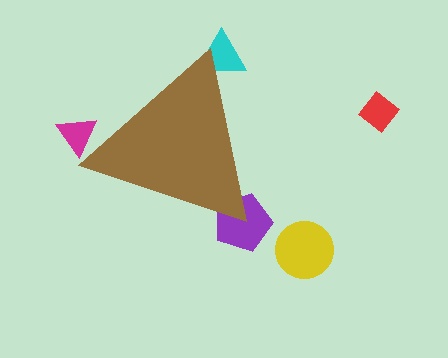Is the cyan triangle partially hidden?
Yes, the cyan triangle is partially hidden behind the brown triangle.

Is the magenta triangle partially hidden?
Yes, the magenta triangle is partially hidden behind the brown triangle.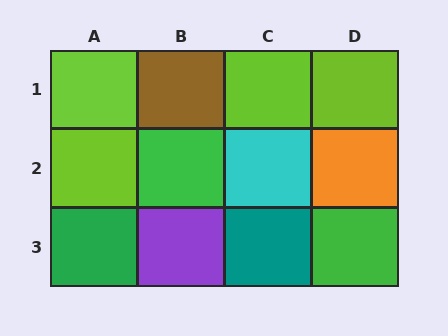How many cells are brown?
1 cell is brown.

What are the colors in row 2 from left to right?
Lime, green, cyan, orange.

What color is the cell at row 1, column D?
Lime.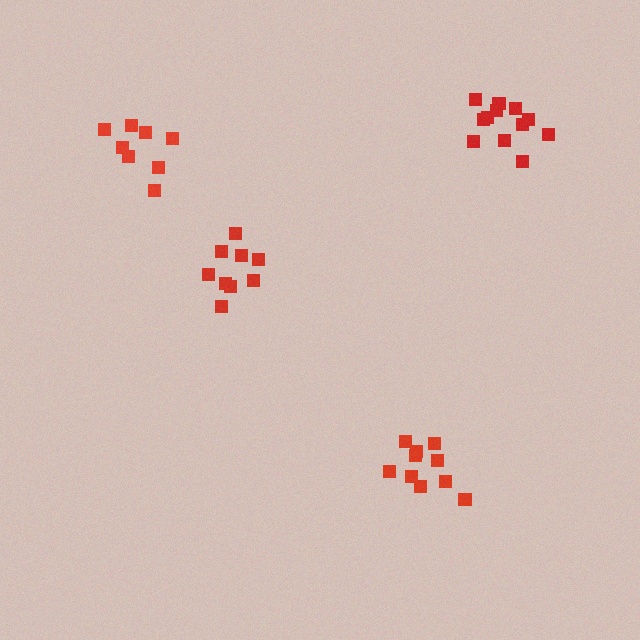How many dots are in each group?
Group 1: 10 dots, Group 2: 9 dots, Group 3: 8 dots, Group 4: 12 dots (39 total).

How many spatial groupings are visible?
There are 4 spatial groupings.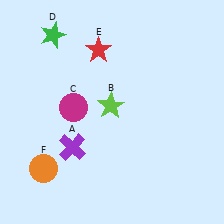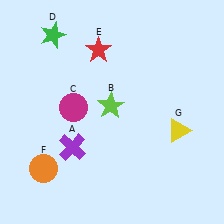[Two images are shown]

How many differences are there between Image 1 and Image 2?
There is 1 difference between the two images.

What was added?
A yellow triangle (G) was added in Image 2.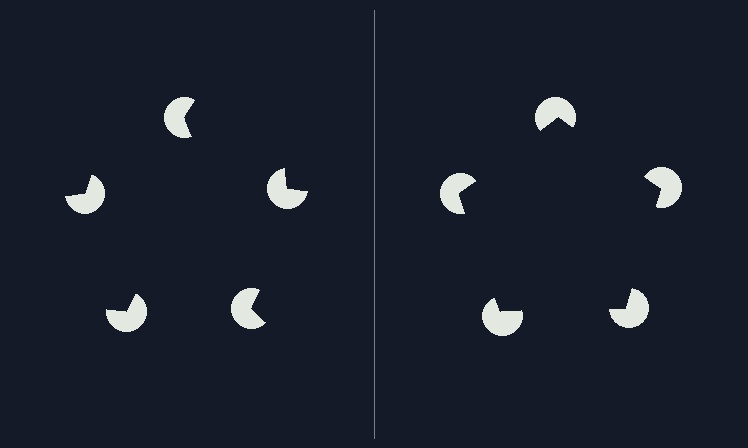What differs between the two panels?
The pac-man discs are positioned identically on both sides; only the wedge orientations differ. On the right they align to a pentagon; on the left they are misaligned.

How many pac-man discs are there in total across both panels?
10 — 5 on each side.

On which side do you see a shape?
An illusory pentagon appears on the right side. On the left side the wedge cuts are rotated, so no coherent shape forms.